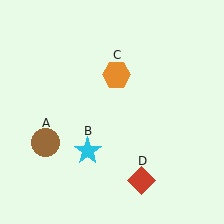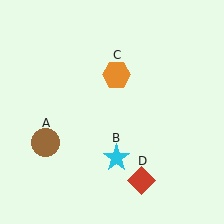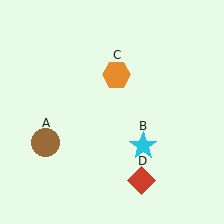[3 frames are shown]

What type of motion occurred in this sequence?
The cyan star (object B) rotated counterclockwise around the center of the scene.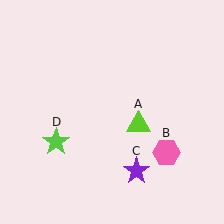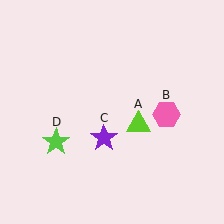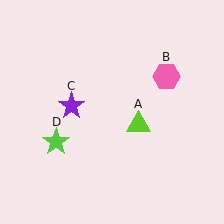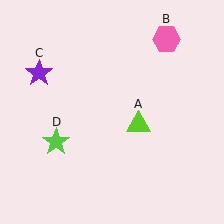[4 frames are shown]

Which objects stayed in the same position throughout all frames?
Lime triangle (object A) and lime star (object D) remained stationary.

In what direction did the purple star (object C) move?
The purple star (object C) moved up and to the left.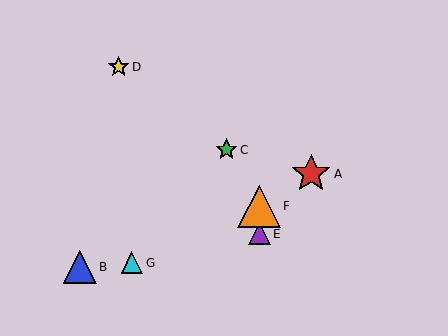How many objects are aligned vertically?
2 objects (E, F) are aligned vertically.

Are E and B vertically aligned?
No, E is at x≈259 and B is at x≈80.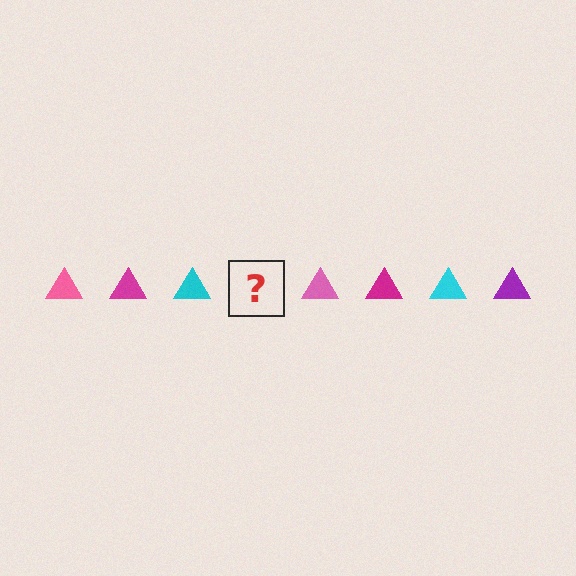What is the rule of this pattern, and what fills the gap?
The rule is that the pattern cycles through pink, magenta, cyan, purple triangles. The gap should be filled with a purple triangle.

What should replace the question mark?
The question mark should be replaced with a purple triangle.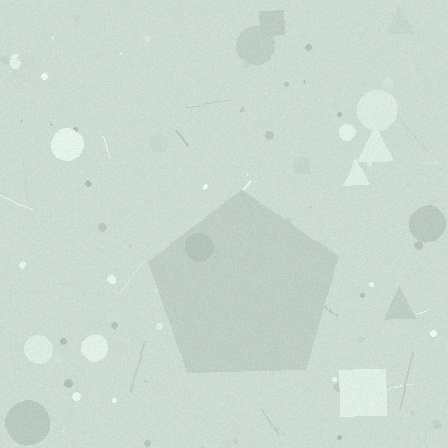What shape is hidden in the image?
A pentagon is hidden in the image.